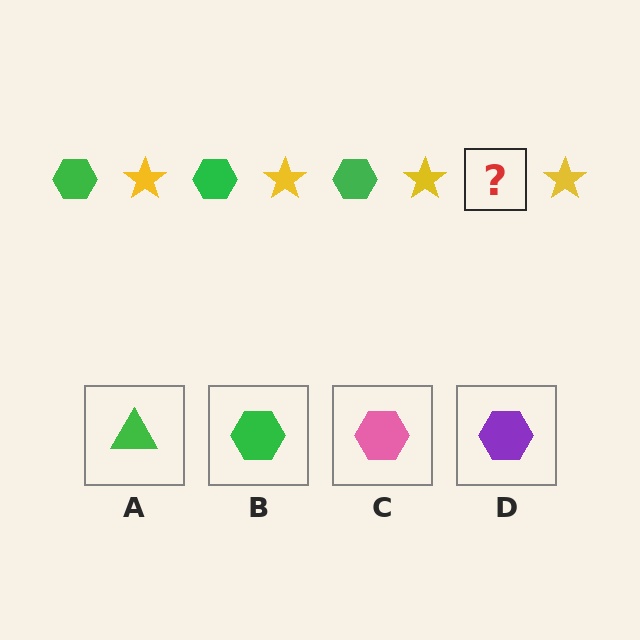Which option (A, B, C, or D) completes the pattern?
B.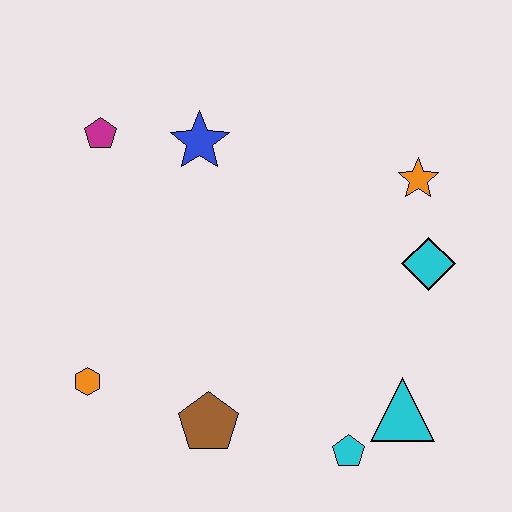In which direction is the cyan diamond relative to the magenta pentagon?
The cyan diamond is to the right of the magenta pentagon.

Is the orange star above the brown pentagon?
Yes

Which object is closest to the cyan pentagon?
The cyan triangle is closest to the cyan pentagon.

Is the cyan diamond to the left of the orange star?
No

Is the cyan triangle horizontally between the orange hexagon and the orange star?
Yes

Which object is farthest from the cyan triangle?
The magenta pentagon is farthest from the cyan triangle.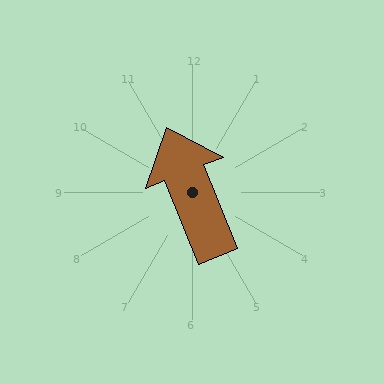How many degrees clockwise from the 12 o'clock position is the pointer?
Approximately 338 degrees.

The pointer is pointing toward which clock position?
Roughly 11 o'clock.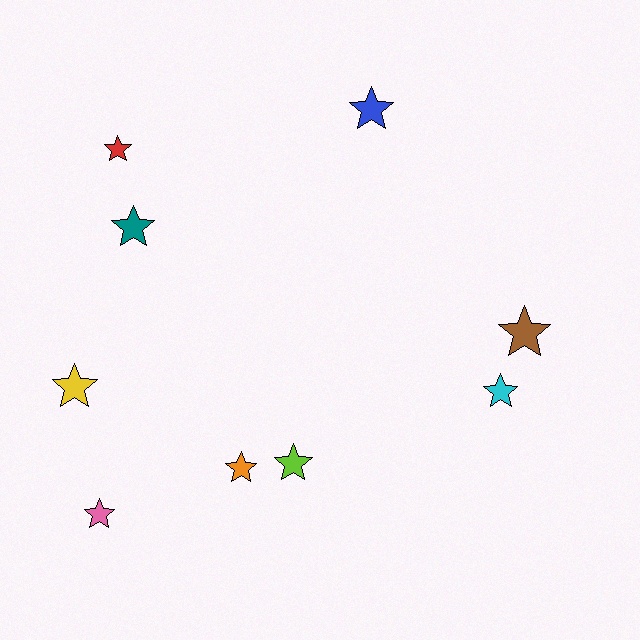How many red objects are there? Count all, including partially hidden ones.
There is 1 red object.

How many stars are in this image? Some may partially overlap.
There are 9 stars.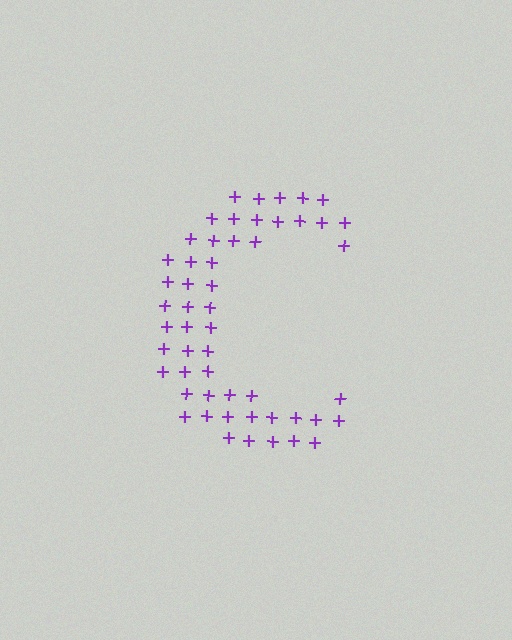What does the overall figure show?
The overall figure shows the letter C.